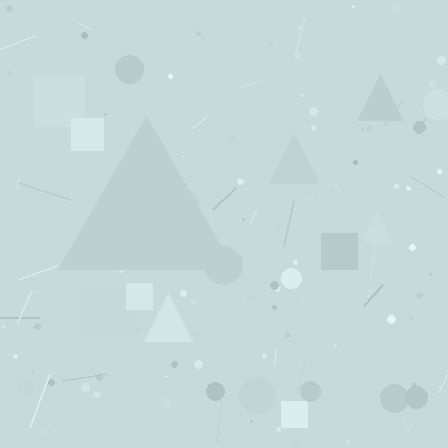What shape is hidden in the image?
A triangle is hidden in the image.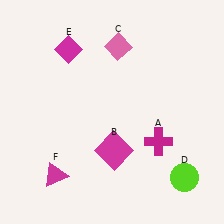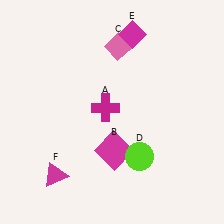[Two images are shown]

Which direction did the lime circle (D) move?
The lime circle (D) moved left.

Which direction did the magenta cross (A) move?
The magenta cross (A) moved left.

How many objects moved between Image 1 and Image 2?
3 objects moved between the two images.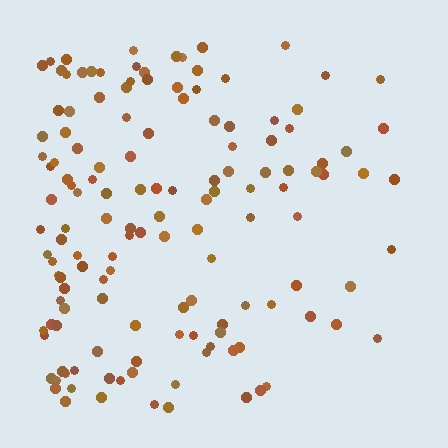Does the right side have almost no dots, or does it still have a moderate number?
Still a moderate number, just noticeably fewer than the left.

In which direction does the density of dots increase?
From right to left, with the left side densest.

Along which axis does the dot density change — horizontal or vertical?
Horizontal.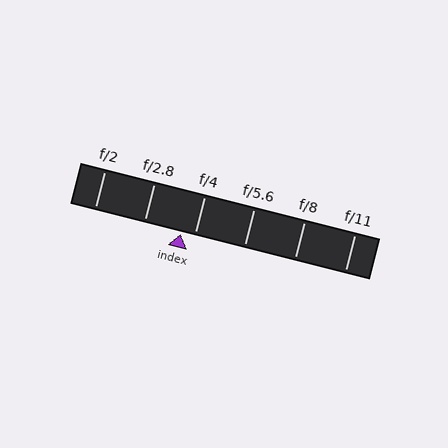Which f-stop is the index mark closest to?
The index mark is closest to f/4.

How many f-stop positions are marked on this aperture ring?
There are 6 f-stop positions marked.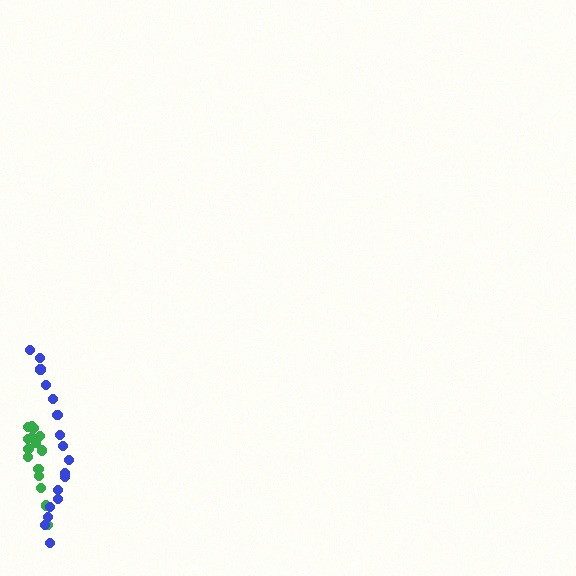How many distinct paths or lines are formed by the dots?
There are 2 distinct paths.